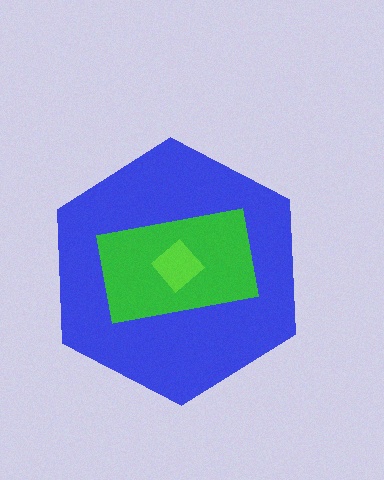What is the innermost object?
The lime diamond.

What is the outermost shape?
The blue hexagon.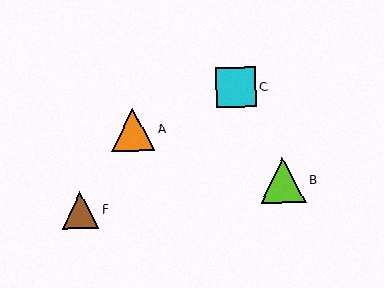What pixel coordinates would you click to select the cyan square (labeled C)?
Click at (236, 88) to select the cyan square C.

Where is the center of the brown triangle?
The center of the brown triangle is at (80, 210).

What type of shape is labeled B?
Shape B is a lime triangle.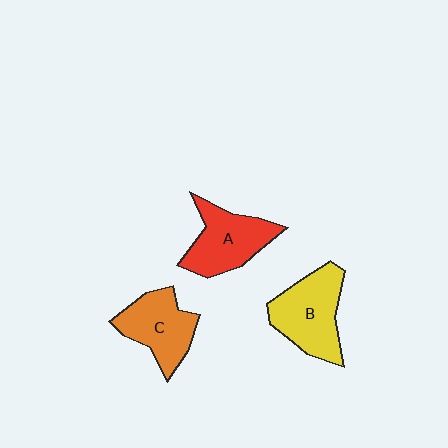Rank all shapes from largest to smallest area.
From largest to smallest: B (yellow), A (red), C (orange).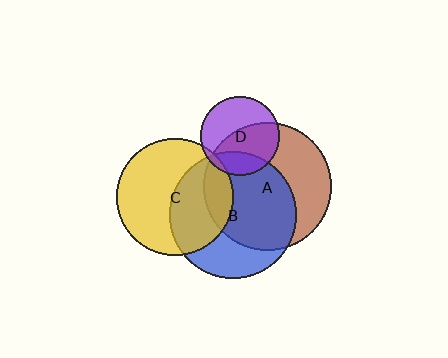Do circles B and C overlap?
Yes.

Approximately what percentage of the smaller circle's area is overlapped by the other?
Approximately 45%.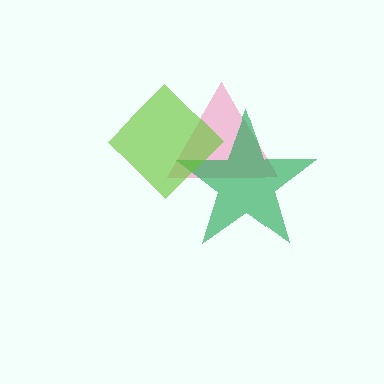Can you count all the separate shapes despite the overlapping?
Yes, there are 3 separate shapes.